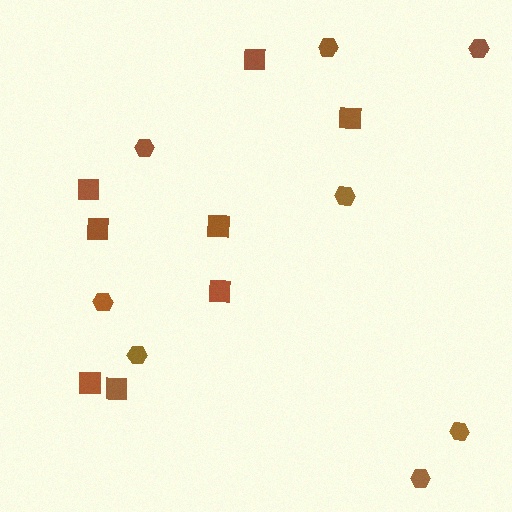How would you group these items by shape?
There are 2 groups: one group of squares (8) and one group of hexagons (8).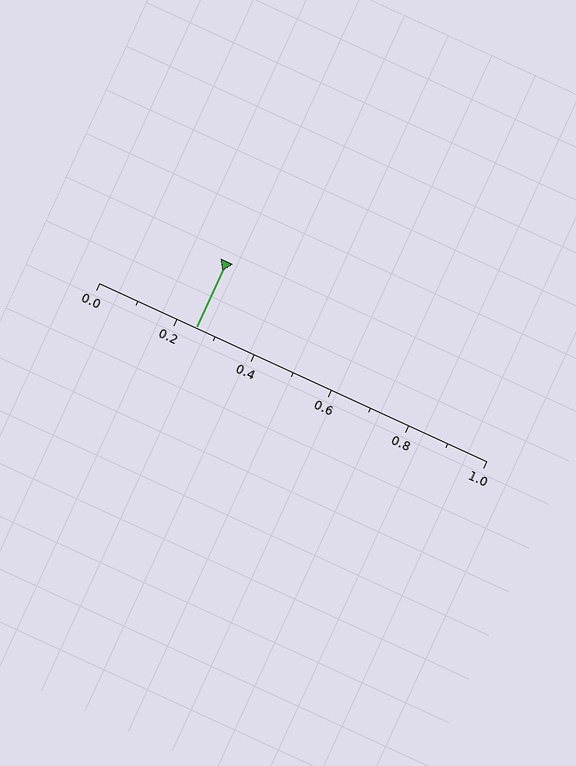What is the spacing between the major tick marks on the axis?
The major ticks are spaced 0.2 apart.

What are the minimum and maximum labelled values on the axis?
The axis runs from 0.0 to 1.0.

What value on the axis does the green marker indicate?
The marker indicates approximately 0.25.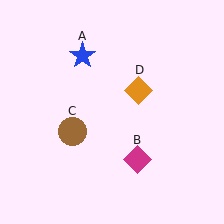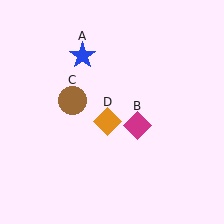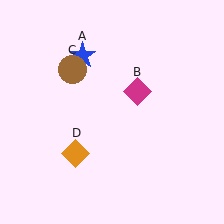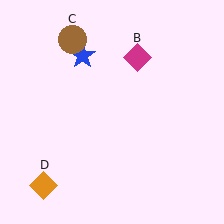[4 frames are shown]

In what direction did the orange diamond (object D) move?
The orange diamond (object D) moved down and to the left.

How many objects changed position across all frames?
3 objects changed position: magenta diamond (object B), brown circle (object C), orange diamond (object D).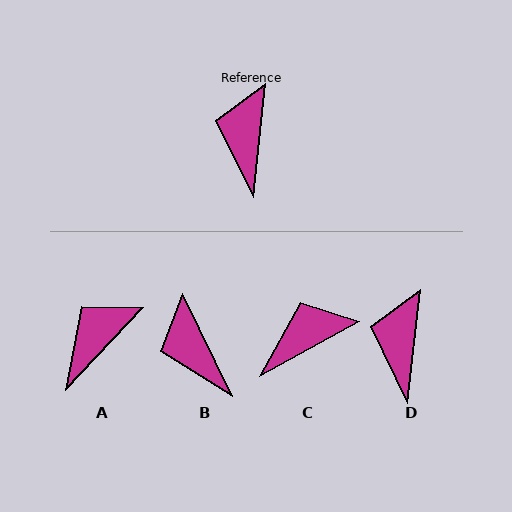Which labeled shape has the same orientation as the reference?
D.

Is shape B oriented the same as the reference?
No, it is off by about 32 degrees.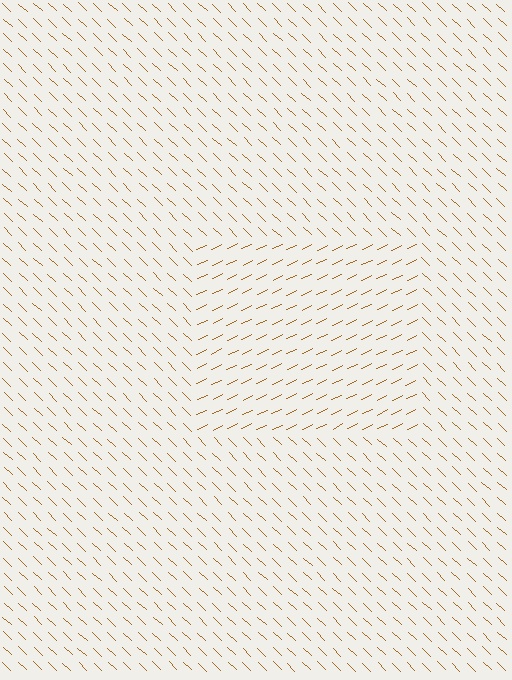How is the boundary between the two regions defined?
The boundary is defined purely by a change in line orientation (approximately 69 degrees difference). All lines are the same color and thickness.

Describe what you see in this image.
The image is filled with small brown line segments. A rectangle region in the image has lines oriented differently from the surrounding lines, creating a visible texture boundary.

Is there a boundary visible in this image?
Yes, there is a texture boundary formed by a change in line orientation.